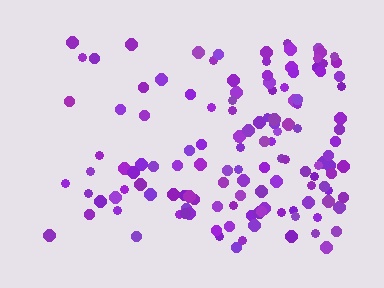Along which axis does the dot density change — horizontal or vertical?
Horizontal.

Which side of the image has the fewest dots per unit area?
The left.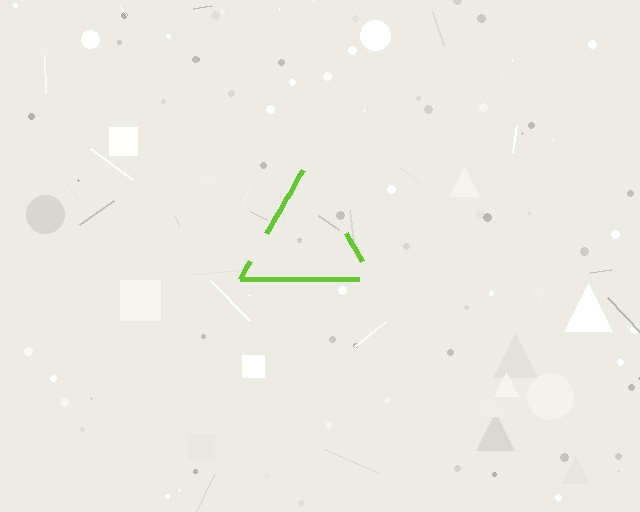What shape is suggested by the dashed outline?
The dashed outline suggests a triangle.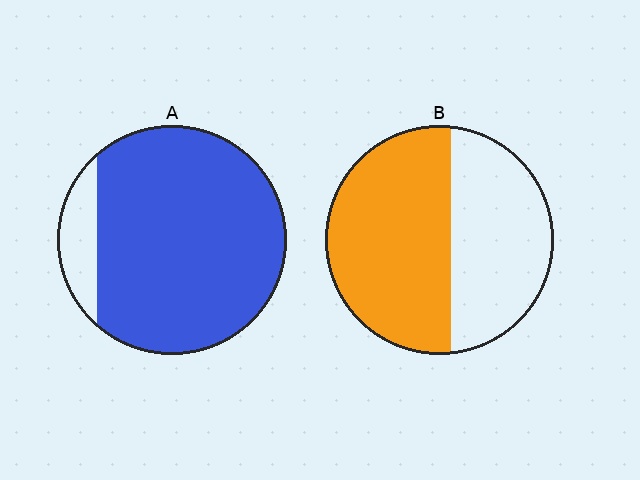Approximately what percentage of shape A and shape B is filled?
A is approximately 90% and B is approximately 55%.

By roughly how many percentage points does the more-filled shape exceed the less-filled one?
By roughly 30 percentage points (A over B).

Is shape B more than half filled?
Yes.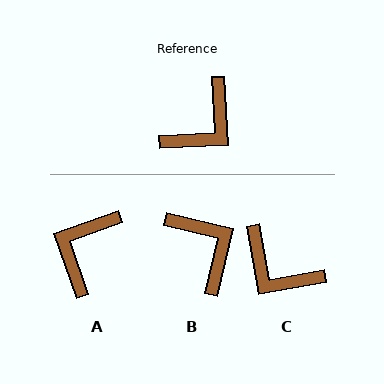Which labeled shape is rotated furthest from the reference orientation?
A, about 164 degrees away.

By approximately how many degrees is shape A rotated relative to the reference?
Approximately 164 degrees clockwise.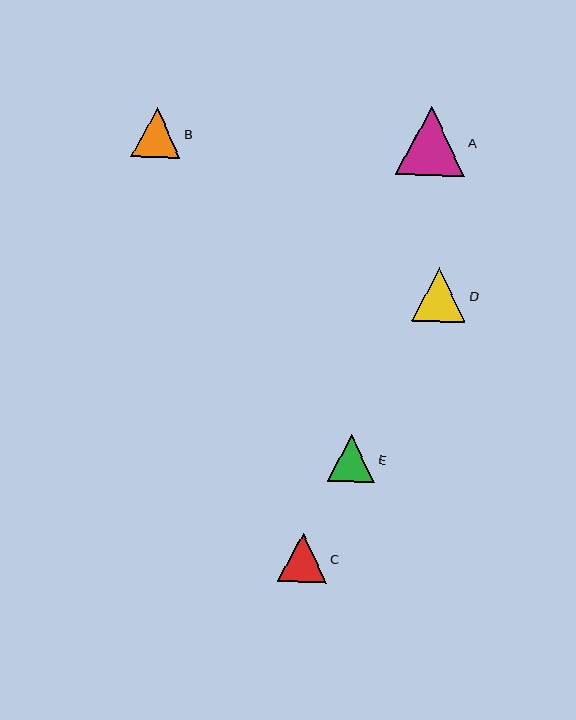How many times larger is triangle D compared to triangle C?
Triangle D is approximately 1.1 times the size of triangle C.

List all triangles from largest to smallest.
From largest to smallest: A, D, B, C, E.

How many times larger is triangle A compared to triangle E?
Triangle A is approximately 1.4 times the size of triangle E.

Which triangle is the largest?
Triangle A is the largest with a size of approximately 69 pixels.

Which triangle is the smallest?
Triangle E is the smallest with a size of approximately 48 pixels.